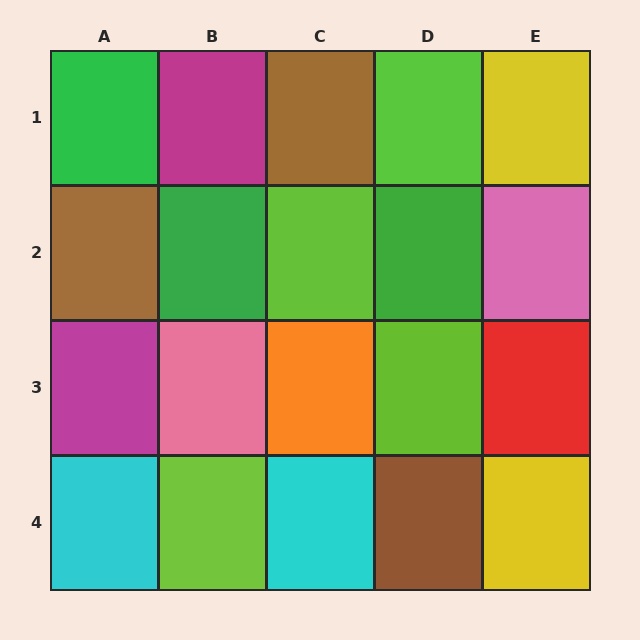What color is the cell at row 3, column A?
Magenta.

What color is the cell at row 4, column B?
Lime.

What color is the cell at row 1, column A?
Green.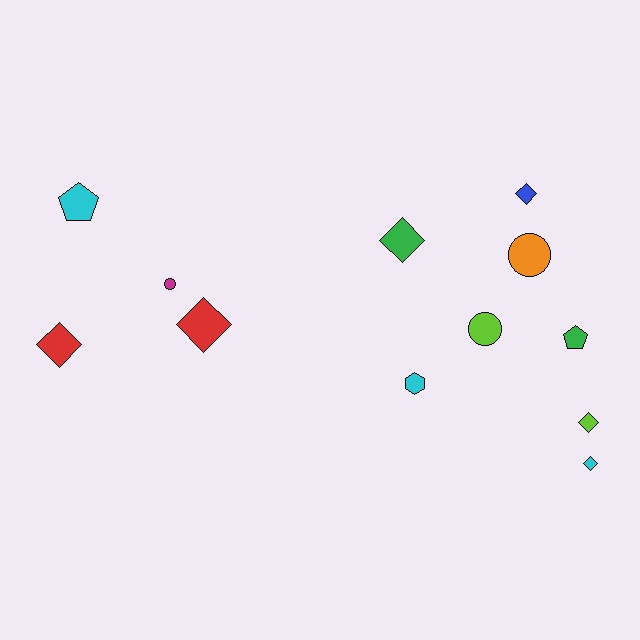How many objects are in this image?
There are 12 objects.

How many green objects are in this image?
There are 2 green objects.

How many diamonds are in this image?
There are 6 diamonds.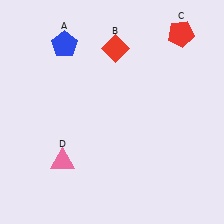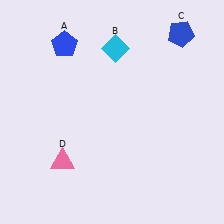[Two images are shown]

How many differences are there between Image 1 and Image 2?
There are 2 differences between the two images.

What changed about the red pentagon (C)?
In Image 1, C is red. In Image 2, it changed to blue.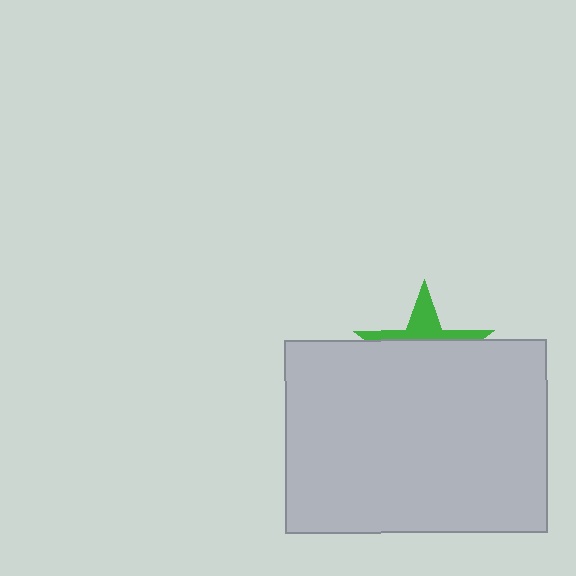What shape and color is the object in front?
The object in front is a light gray rectangle.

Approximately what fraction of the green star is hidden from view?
Roughly 69% of the green star is hidden behind the light gray rectangle.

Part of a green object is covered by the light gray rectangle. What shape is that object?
It is a star.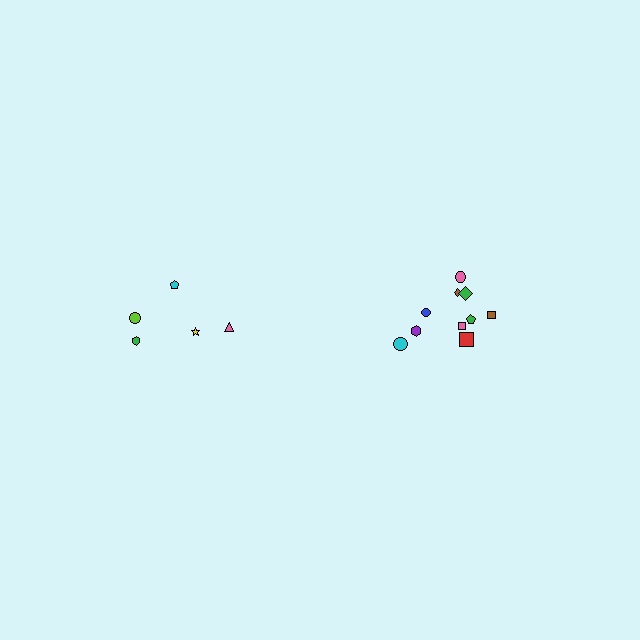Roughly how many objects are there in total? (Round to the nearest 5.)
Roughly 15 objects in total.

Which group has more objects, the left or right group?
The right group.